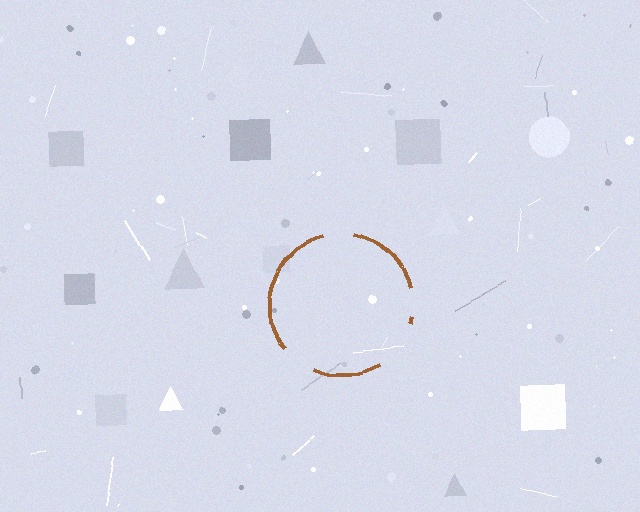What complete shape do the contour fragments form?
The contour fragments form a circle.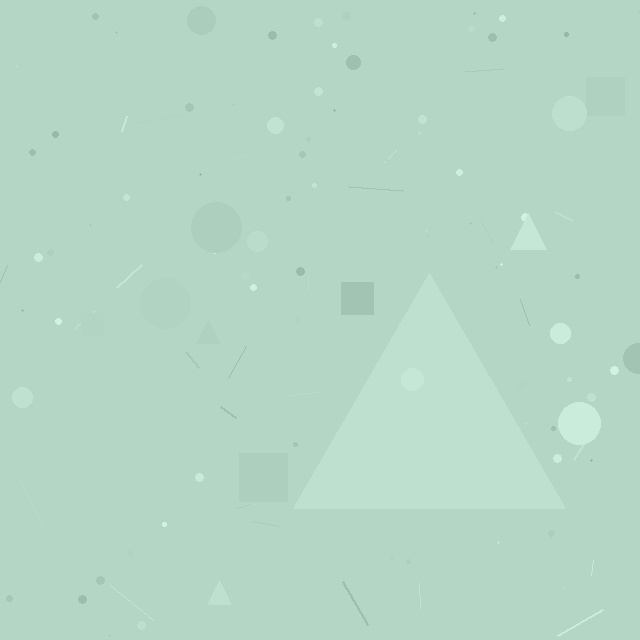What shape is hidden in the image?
A triangle is hidden in the image.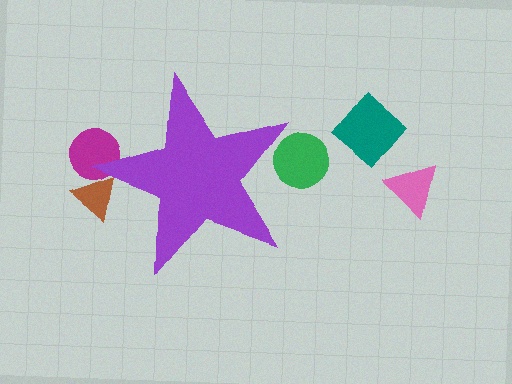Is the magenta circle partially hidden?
Yes, the magenta circle is partially hidden behind the purple star.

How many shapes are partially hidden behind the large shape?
3 shapes are partially hidden.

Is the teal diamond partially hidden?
No, the teal diamond is fully visible.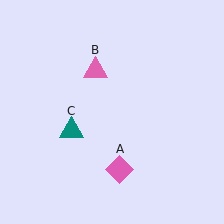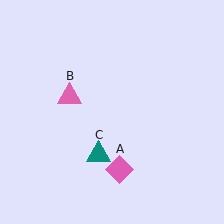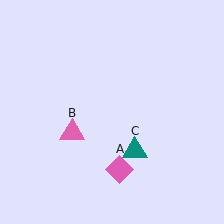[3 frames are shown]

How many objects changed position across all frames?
2 objects changed position: pink triangle (object B), teal triangle (object C).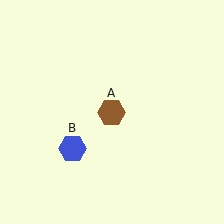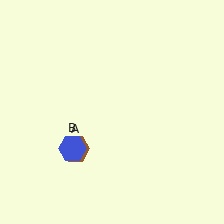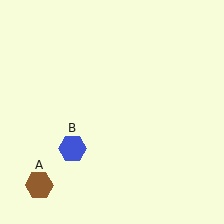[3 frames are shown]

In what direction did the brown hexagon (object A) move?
The brown hexagon (object A) moved down and to the left.